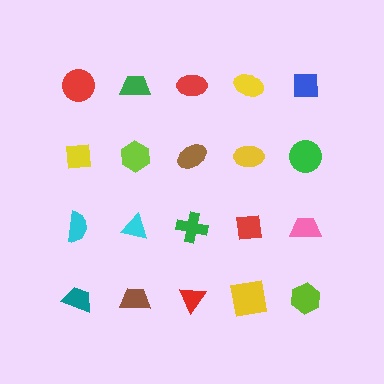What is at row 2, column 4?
A yellow ellipse.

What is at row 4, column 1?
A teal trapezoid.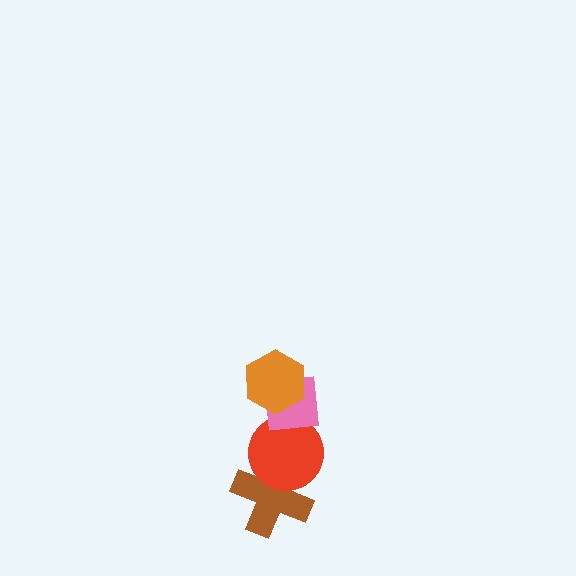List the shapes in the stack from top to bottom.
From top to bottom: the orange hexagon, the pink square, the red circle, the brown cross.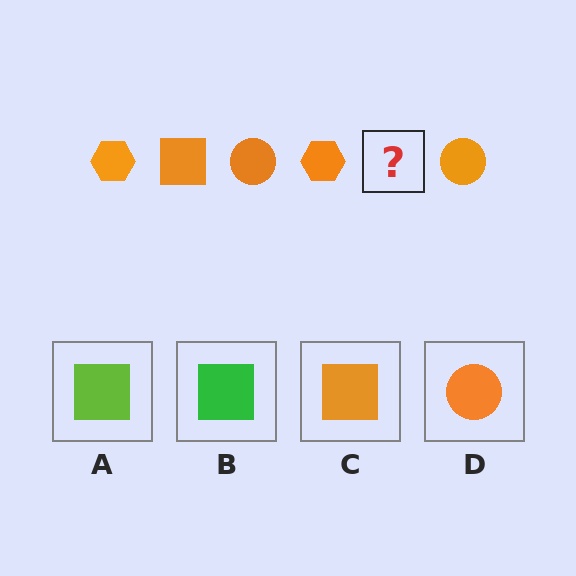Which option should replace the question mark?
Option C.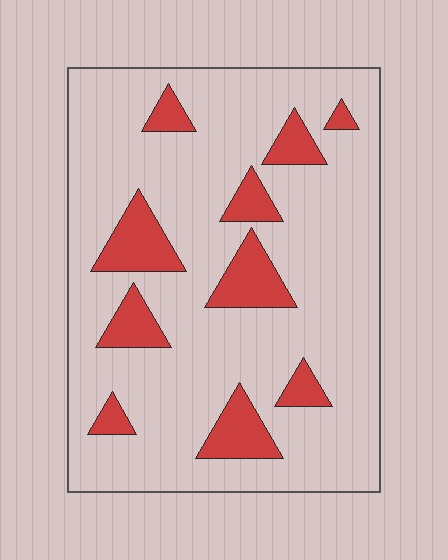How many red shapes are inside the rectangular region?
10.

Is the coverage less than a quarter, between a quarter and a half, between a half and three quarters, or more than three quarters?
Less than a quarter.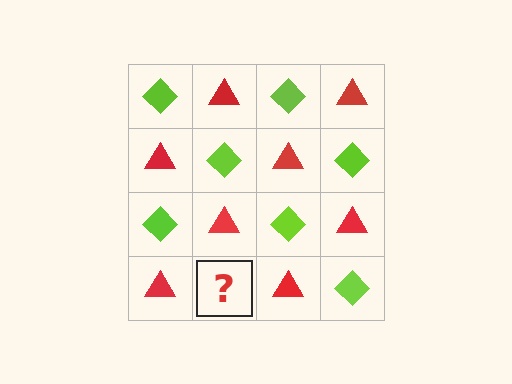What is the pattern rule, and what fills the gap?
The rule is that it alternates lime diamond and red triangle in a checkerboard pattern. The gap should be filled with a lime diamond.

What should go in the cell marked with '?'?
The missing cell should contain a lime diamond.